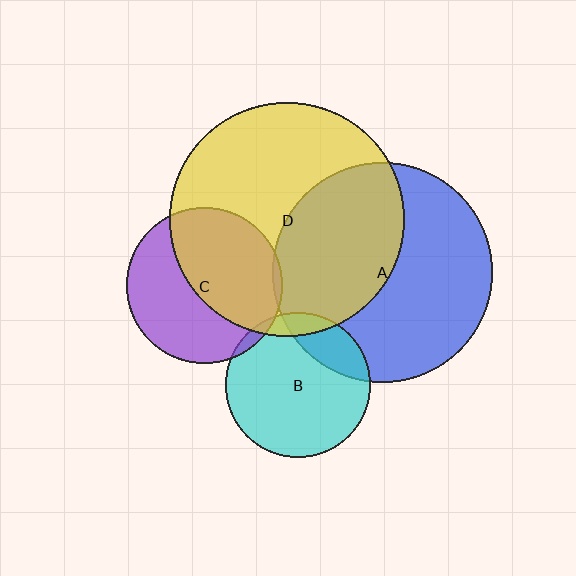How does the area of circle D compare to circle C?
Approximately 2.2 times.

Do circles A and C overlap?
Yes.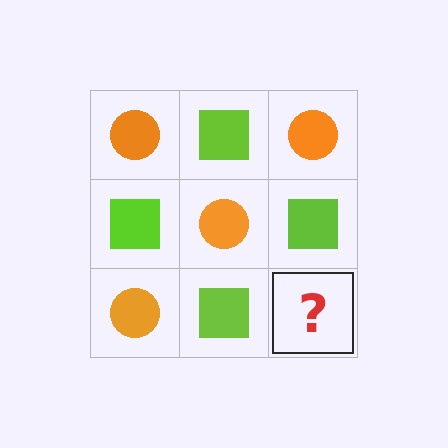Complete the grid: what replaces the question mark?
The question mark should be replaced with an orange circle.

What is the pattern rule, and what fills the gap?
The rule is that it alternates orange circle and lime square in a checkerboard pattern. The gap should be filled with an orange circle.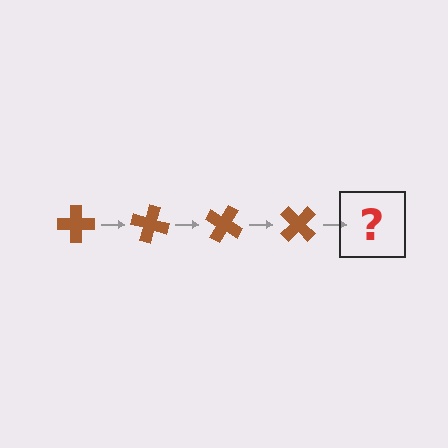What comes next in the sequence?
The next element should be a brown cross rotated 60 degrees.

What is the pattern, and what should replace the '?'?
The pattern is that the cross rotates 15 degrees each step. The '?' should be a brown cross rotated 60 degrees.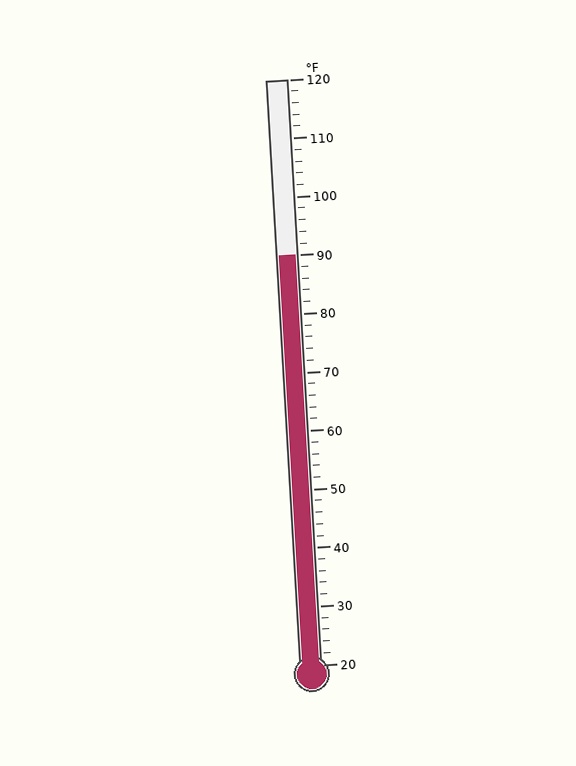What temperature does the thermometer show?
The thermometer shows approximately 90°F.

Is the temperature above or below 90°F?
The temperature is at 90°F.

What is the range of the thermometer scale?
The thermometer scale ranges from 20°F to 120°F.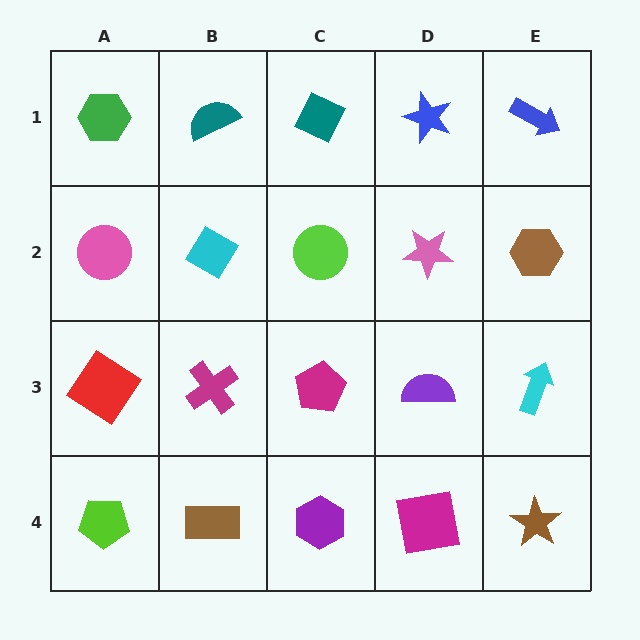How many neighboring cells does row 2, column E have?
3.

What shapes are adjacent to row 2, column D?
A blue star (row 1, column D), a purple semicircle (row 3, column D), a lime circle (row 2, column C), a brown hexagon (row 2, column E).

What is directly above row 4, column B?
A magenta cross.